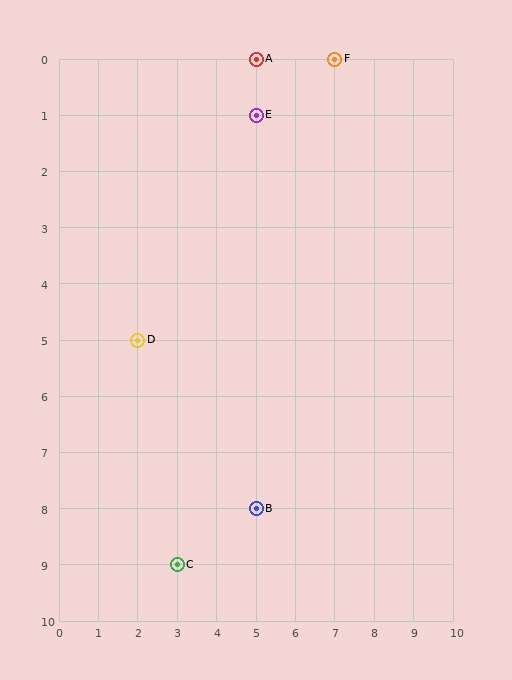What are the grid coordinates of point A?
Point A is at grid coordinates (5, 0).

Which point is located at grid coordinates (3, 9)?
Point C is at (3, 9).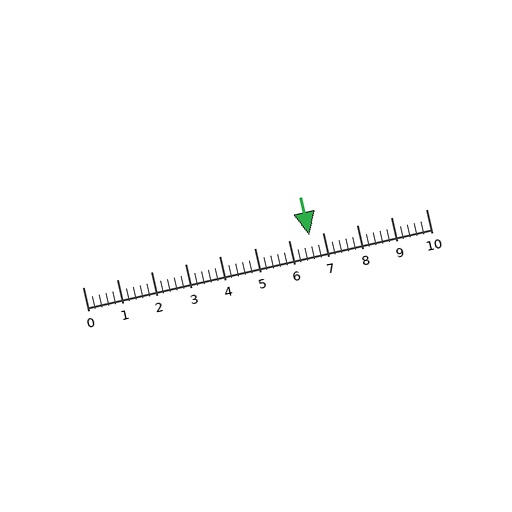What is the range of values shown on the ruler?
The ruler shows values from 0 to 10.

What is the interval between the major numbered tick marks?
The major tick marks are spaced 1 units apart.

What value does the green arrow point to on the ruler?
The green arrow points to approximately 6.6.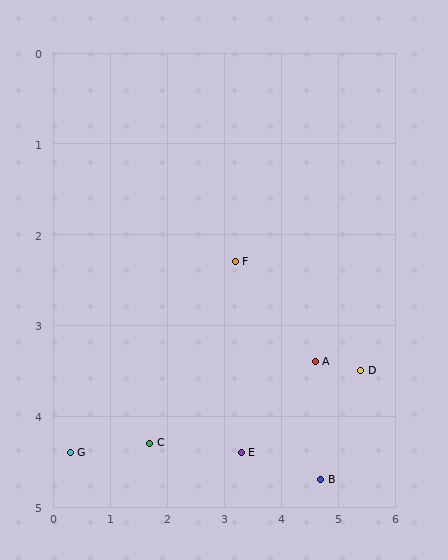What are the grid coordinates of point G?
Point G is at approximately (0.3, 4.4).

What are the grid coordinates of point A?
Point A is at approximately (4.6, 3.4).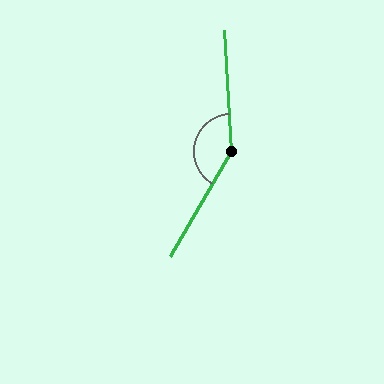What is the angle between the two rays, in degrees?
Approximately 146 degrees.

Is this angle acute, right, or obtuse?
It is obtuse.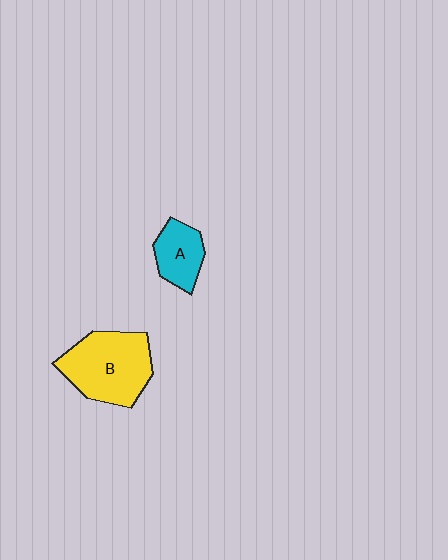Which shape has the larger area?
Shape B (yellow).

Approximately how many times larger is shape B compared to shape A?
Approximately 2.0 times.